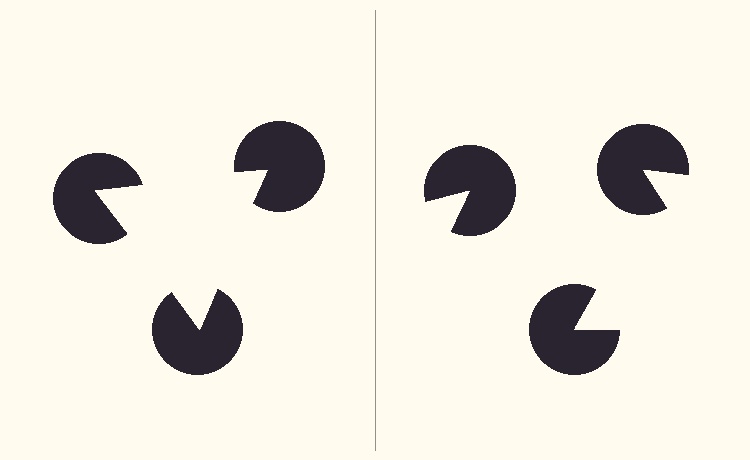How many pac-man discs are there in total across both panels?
6 — 3 on each side.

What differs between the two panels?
The pac-man discs are positioned identically on both sides; only the wedge orientations differ. On the left they align to a triangle; on the right they are misaligned.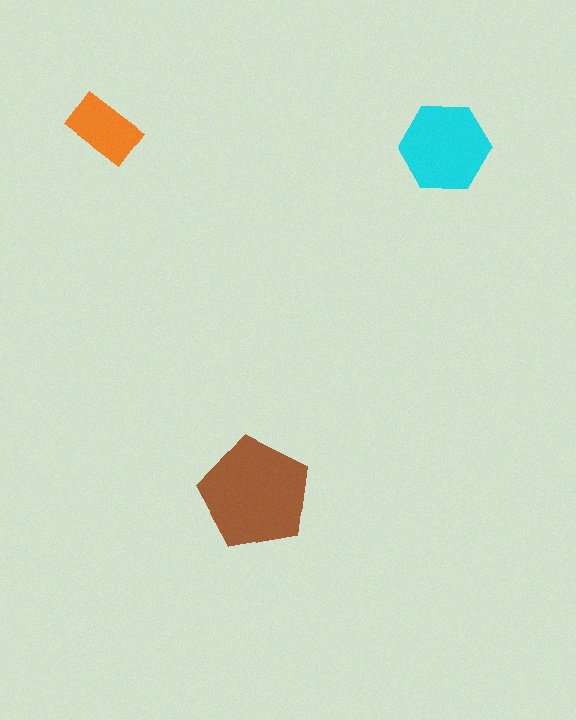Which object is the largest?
The brown pentagon.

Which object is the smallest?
The orange rectangle.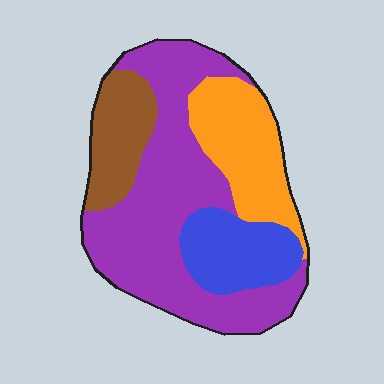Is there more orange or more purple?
Purple.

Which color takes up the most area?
Purple, at roughly 50%.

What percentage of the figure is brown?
Brown covers 14% of the figure.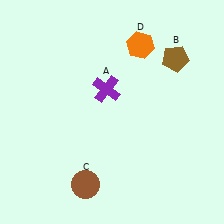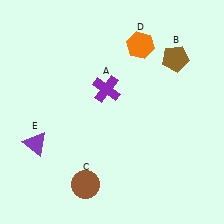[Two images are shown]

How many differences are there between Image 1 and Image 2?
There is 1 difference between the two images.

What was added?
A purple triangle (E) was added in Image 2.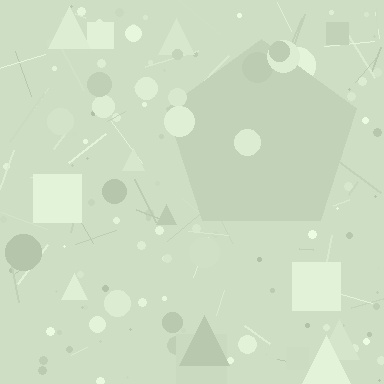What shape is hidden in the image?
A pentagon is hidden in the image.